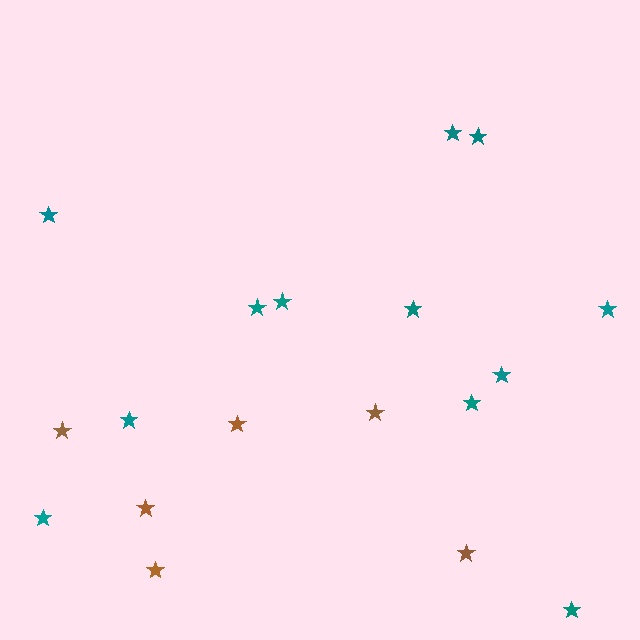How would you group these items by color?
There are 2 groups: one group of teal stars (12) and one group of brown stars (6).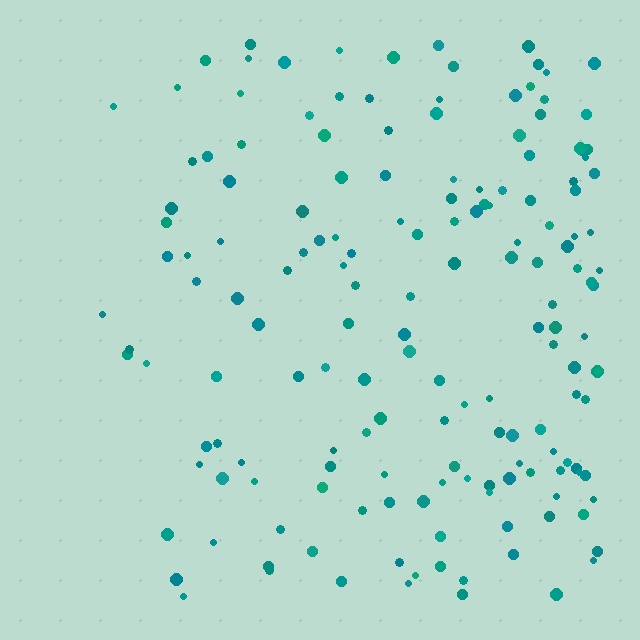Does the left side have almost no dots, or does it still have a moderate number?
Still a moderate number, just noticeably fewer than the right.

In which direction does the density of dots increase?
From left to right, with the right side densest.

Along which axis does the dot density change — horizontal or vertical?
Horizontal.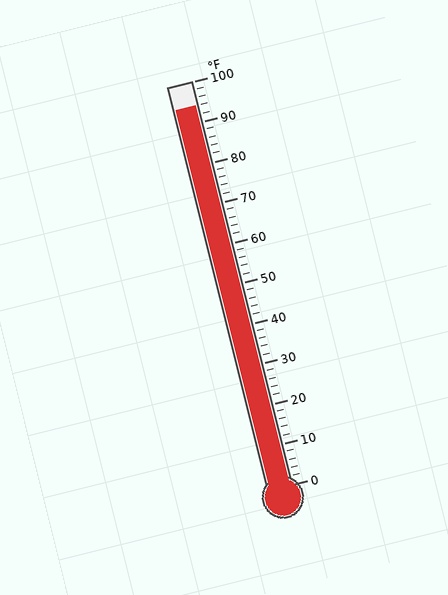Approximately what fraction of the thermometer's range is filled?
The thermometer is filled to approximately 95% of its range.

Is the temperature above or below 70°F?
The temperature is above 70°F.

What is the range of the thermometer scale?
The thermometer scale ranges from 0°F to 100°F.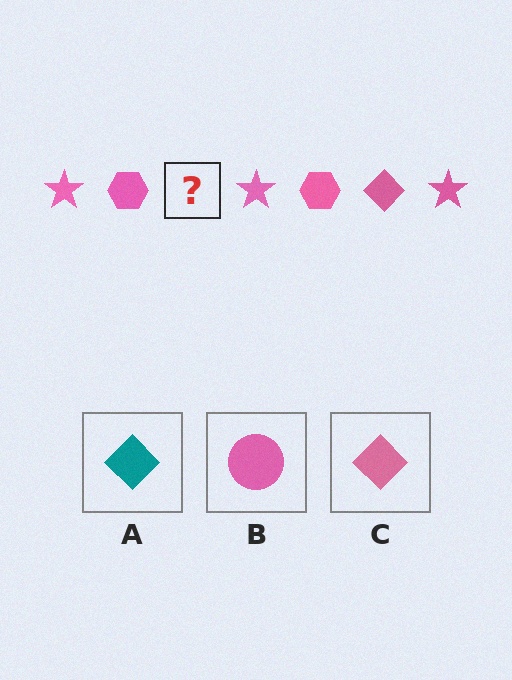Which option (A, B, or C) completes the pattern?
C.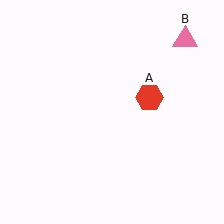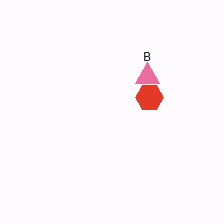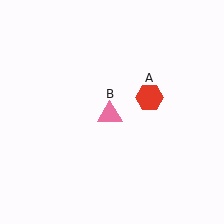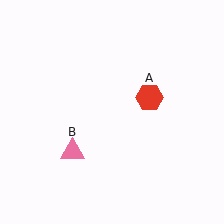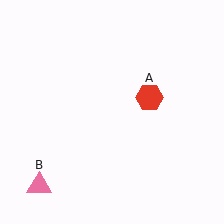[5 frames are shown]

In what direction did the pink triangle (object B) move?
The pink triangle (object B) moved down and to the left.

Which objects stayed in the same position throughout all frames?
Red hexagon (object A) remained stationary.